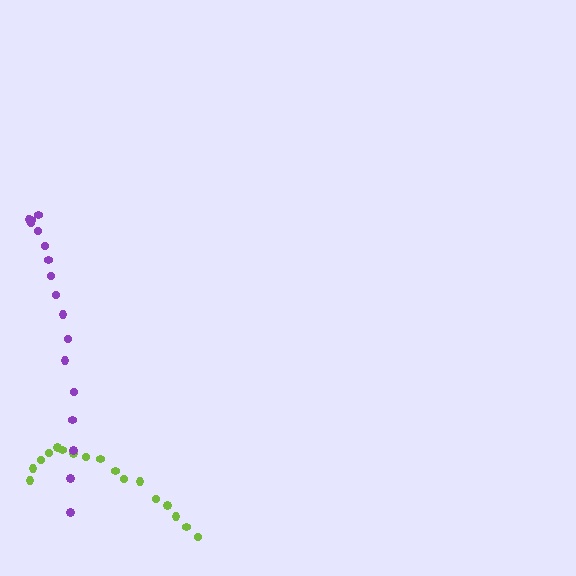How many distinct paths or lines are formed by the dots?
There are 2 distinct paths.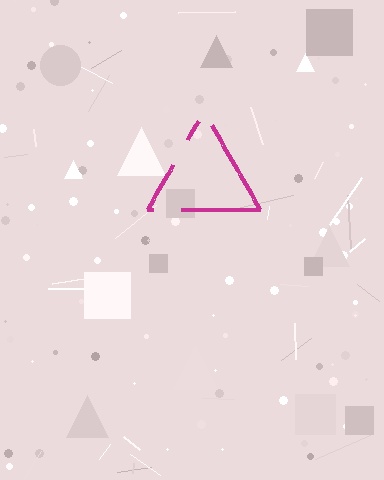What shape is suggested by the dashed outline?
The dashed outline suggests a triangle.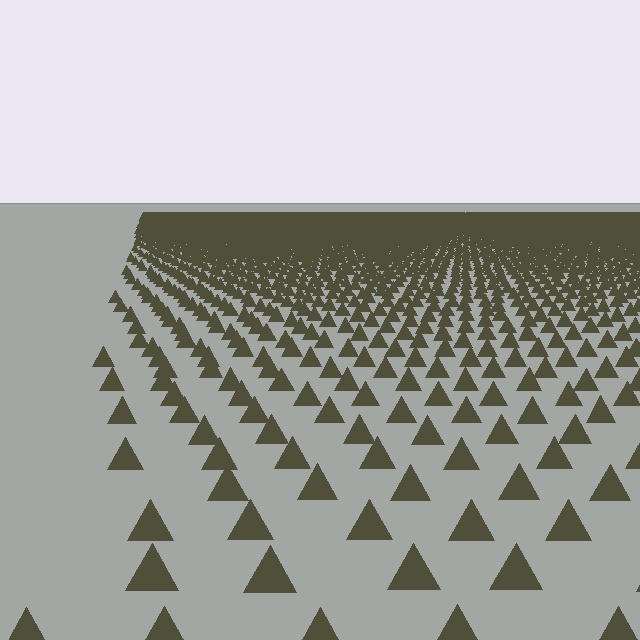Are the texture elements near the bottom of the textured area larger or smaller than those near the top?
Larger. Near the bottom, elements are closer to the viewer and appear at a bigger on-screen size.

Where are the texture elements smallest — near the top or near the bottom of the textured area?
Near the top.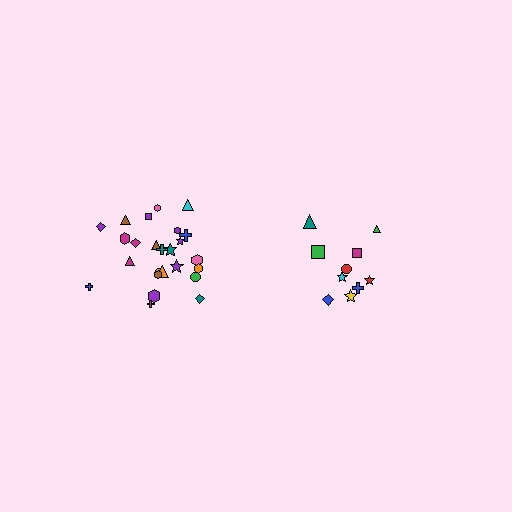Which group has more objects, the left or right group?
The left group.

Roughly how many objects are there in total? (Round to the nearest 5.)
Roughly 35 objects in total.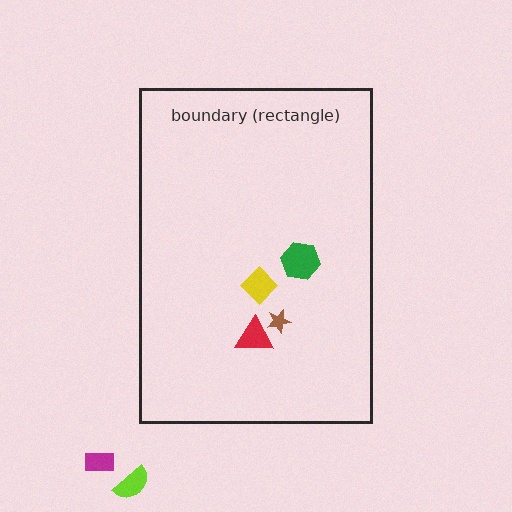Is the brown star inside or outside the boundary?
Inside.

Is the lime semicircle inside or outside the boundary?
Outside.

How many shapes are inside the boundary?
4 inside, 2 outside.